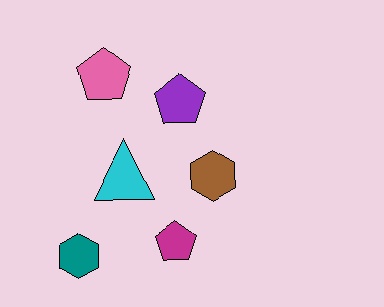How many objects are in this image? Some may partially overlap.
There are 6 objects.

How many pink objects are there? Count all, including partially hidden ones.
There is 1 pink object.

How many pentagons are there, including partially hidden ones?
There are 3 pentagons.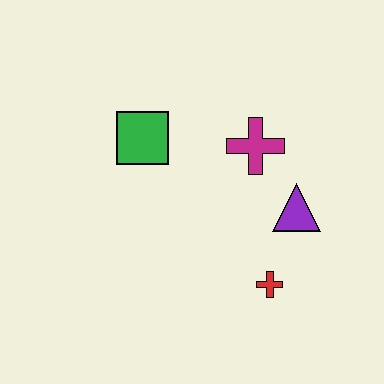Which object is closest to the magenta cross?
The purple triangle is closest to the magenta cross.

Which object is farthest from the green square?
The red cross is farthest from the green square.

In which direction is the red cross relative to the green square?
The red cross is below the green square.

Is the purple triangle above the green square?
No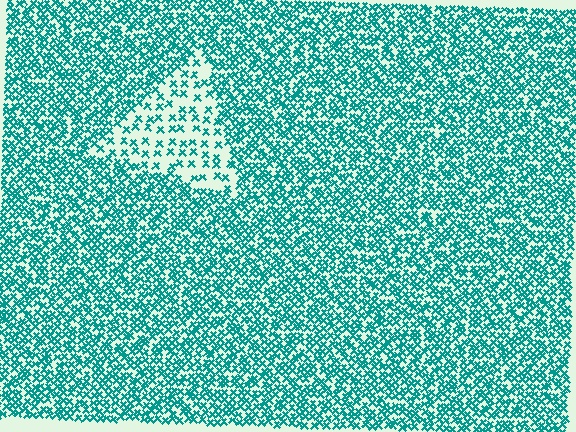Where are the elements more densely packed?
The elements are more densely packed outside the triangle boundary.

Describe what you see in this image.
The image contains small teal elements arranged at two different densities. A triangle-shaped region is visible where the elements are less densely packed than the surrounding area.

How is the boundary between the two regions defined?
The boundary is defined by a change in element density (approximately 2.5x ratio). All elements are the same color, size, and shape.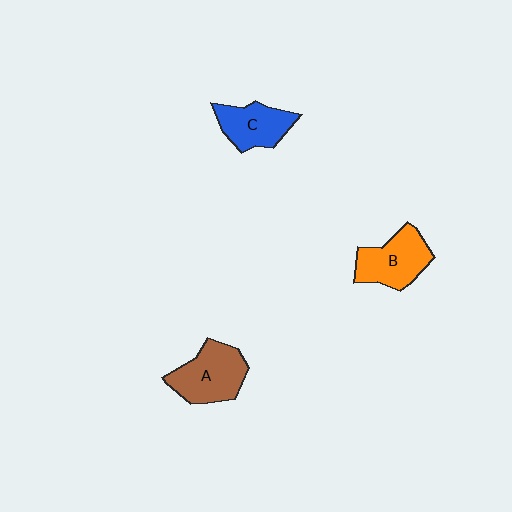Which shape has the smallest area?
Shape C (blue).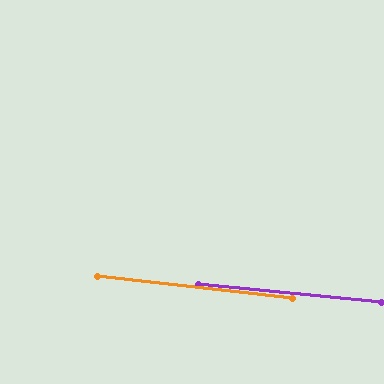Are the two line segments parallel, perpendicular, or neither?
Parallel — their directions differ by only 0.8°.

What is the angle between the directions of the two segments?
Approximately 1 degree.